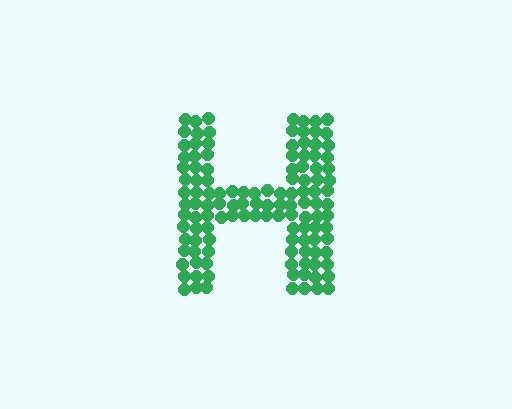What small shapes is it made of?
It is made of small circles.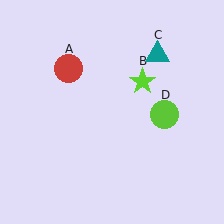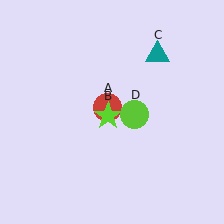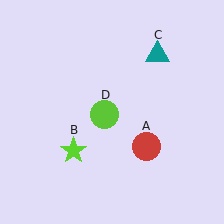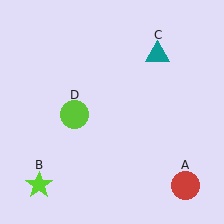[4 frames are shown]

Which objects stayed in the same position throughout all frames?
Teal triangle (object C) remained stationary.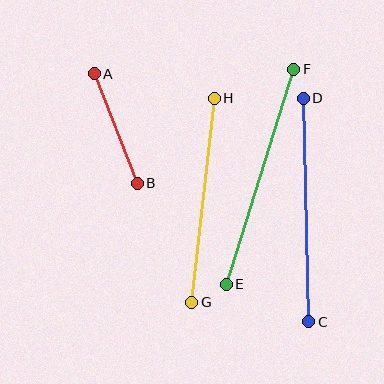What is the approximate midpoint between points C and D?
The midpoint is at approximately (306, 210) pixels.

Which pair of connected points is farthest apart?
Points E and F are farthest apart.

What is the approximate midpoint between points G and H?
The midpoint is at approximately (203, 200) pixels.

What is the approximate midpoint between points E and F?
The midpoint is at approximately (260, 177) pixels.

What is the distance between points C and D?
The distance is approximately 224 pixels.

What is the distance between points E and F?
The distance is approximately 225 pixels.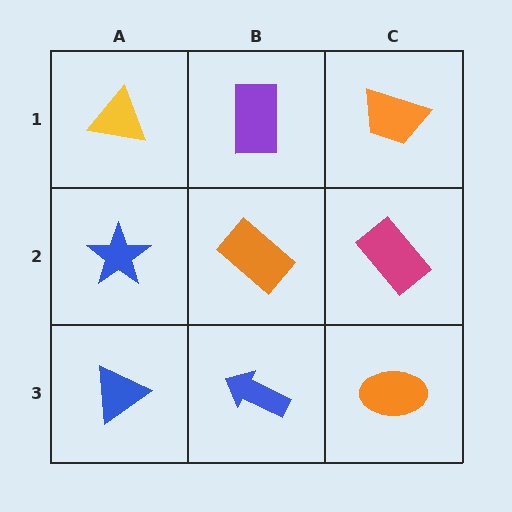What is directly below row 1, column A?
A blue star.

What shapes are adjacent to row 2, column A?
A yellow triangle (row 1, column A), a blue triangle (row 3, column A), an orange rectangle (row 2, column B).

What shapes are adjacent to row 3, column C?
A magenta rectangle (row 2, column C), a blue arrow (row 3, column B).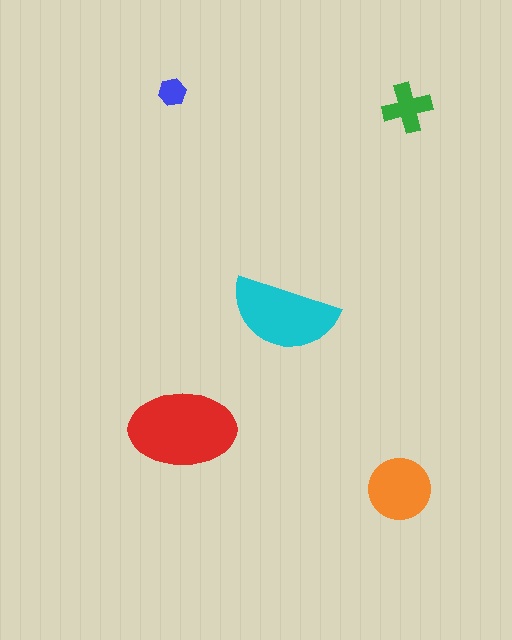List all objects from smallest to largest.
The blue hexagon, the green cross, the orange circle, the cyan semicircle, the red ellipse.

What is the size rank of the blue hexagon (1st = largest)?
5th.